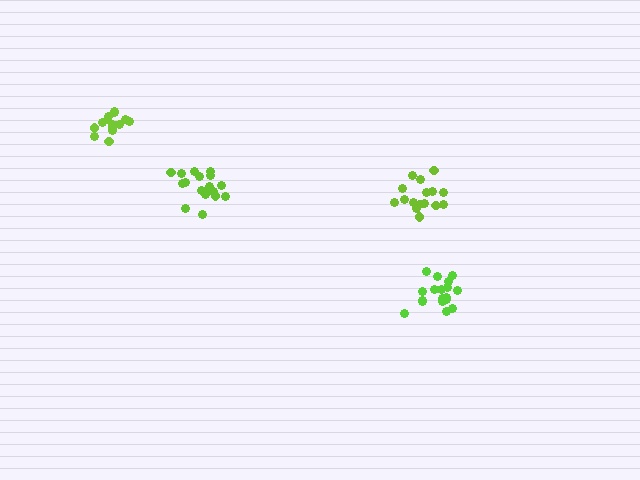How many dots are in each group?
Group 1: 18 dots, Group 2: 16 dots, Group 3: 19 dots, Group 4: 15 dots (68 total).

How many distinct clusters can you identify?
There are 4 distinct clusters.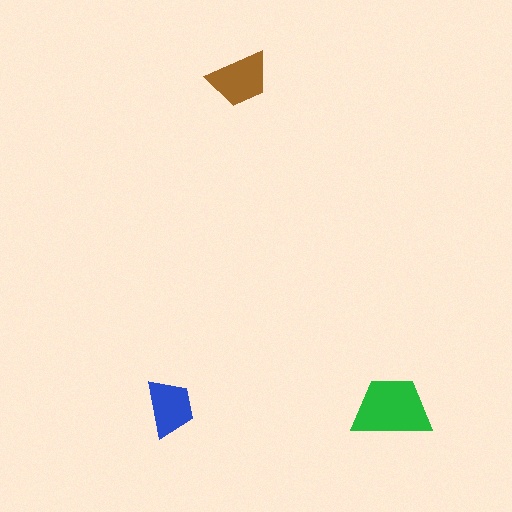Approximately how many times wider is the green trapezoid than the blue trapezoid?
About 1.5 times wider.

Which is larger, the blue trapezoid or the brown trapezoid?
The brown one.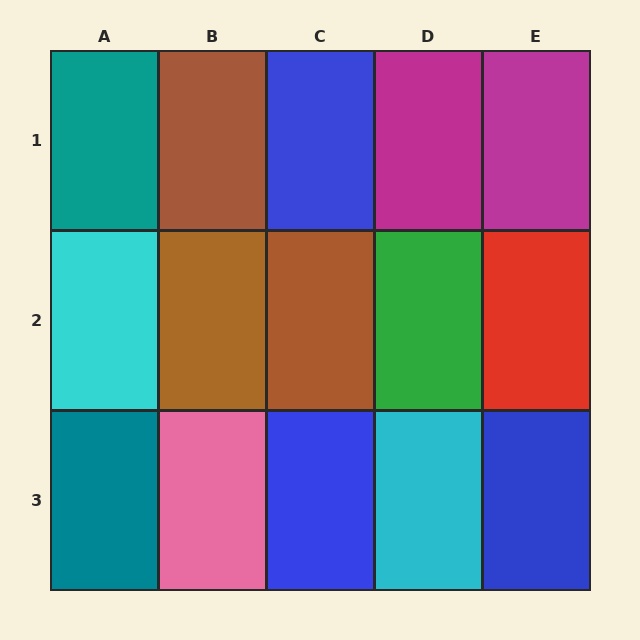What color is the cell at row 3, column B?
Pink.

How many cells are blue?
3 cells are blue.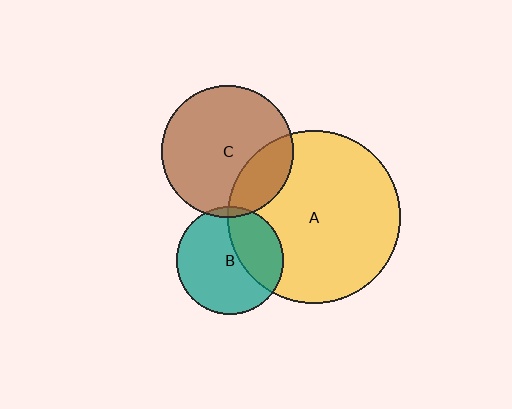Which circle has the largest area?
Circle A (yellow).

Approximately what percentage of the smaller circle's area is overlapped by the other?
Approximately 25%.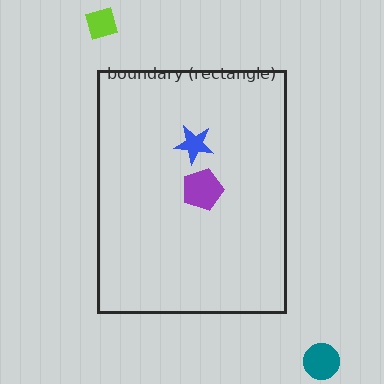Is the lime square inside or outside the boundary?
Outside.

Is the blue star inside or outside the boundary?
Inside.